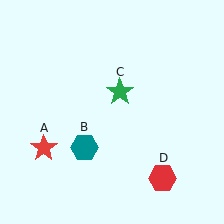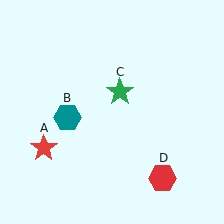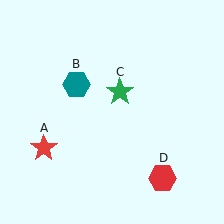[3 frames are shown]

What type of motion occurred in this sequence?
The teal hexagon (object B) rotated clockwise around the center of the scene.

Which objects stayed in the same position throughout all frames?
Red star (object A) and green star (object C) and red hexagon (object D) remained stationary.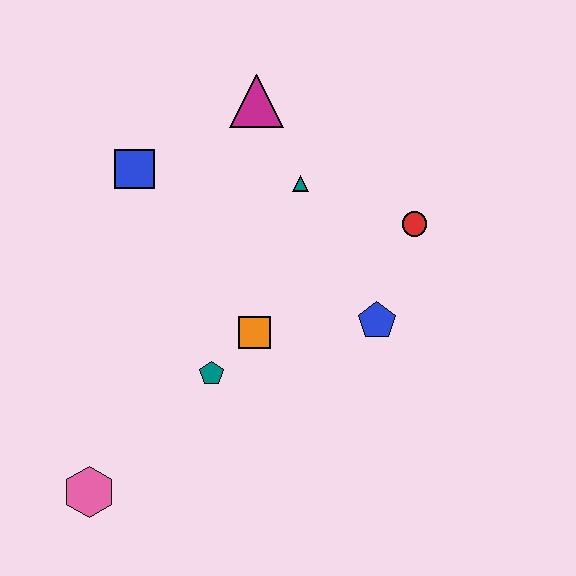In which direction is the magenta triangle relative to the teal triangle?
The magenta triangle is above the teal triangle.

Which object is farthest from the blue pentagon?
The pink hexagon is farthest from the blue pentagon.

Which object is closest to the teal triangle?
The magenta triangle is closest to the teal triangle.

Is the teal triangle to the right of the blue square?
Yes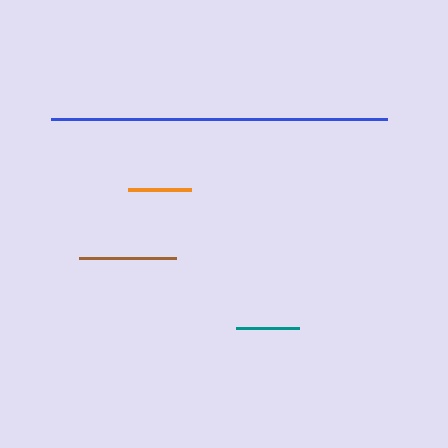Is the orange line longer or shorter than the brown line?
The brown line is longer than the orange line.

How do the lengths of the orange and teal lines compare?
The orange and teal lines are approximately the same length.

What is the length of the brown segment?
The brown segment is approximately 98 pixels long.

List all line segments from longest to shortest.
From longest to shortest: blue, brown, orange, teal.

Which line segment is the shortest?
The teal line is the shortest at approximately 63 pixels.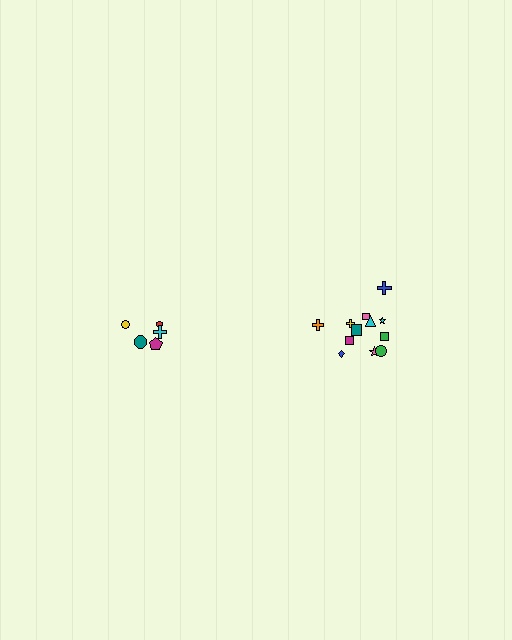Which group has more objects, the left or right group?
The right group.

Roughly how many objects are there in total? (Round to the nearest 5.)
Roughly 15 objects in total.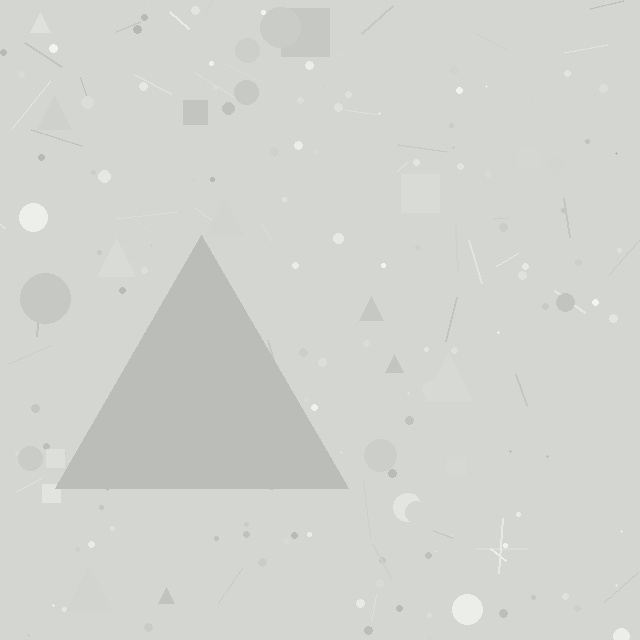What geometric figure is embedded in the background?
A triangle is embedded in the background.